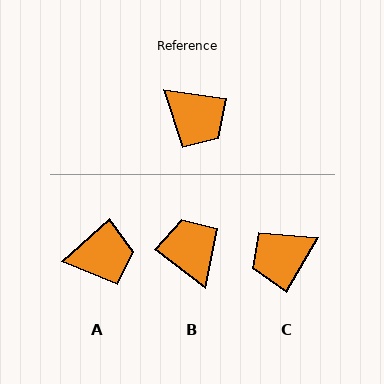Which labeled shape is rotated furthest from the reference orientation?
B, about 151 degrees away.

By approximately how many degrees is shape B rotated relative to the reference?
Approximately 151 degrees counter-clockwise.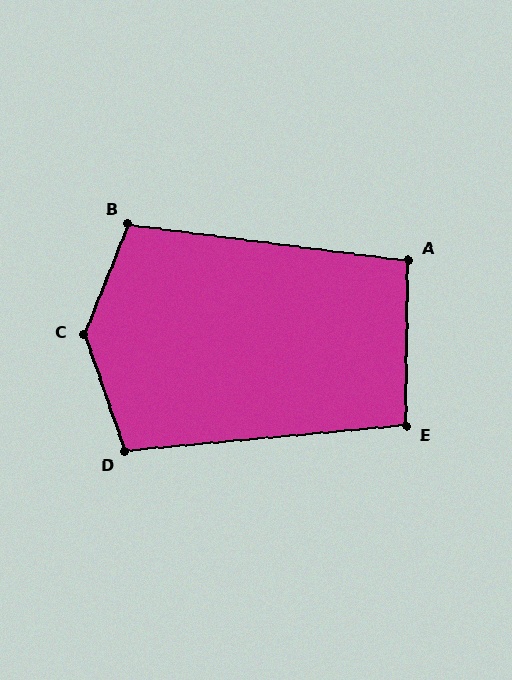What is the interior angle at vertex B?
Approximately 105 degrees (obtuse).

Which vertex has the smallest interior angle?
A, at approximately 96 degrees.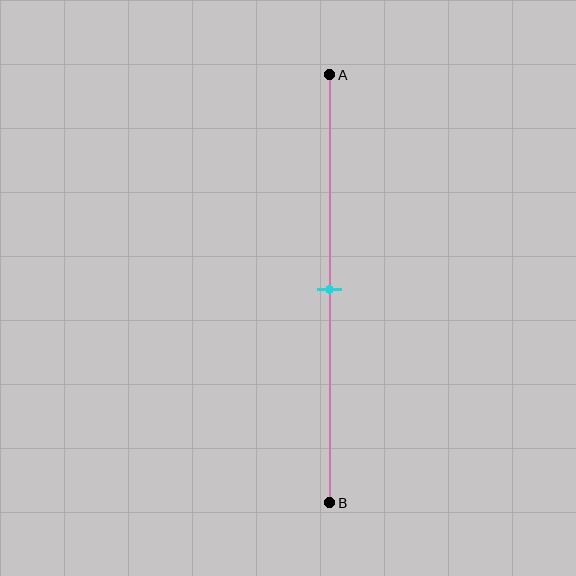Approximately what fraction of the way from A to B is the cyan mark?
The cyan mark is approximately 50% of the way from A to B.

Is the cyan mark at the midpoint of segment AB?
Yes, the mark is approximately at the midpoint.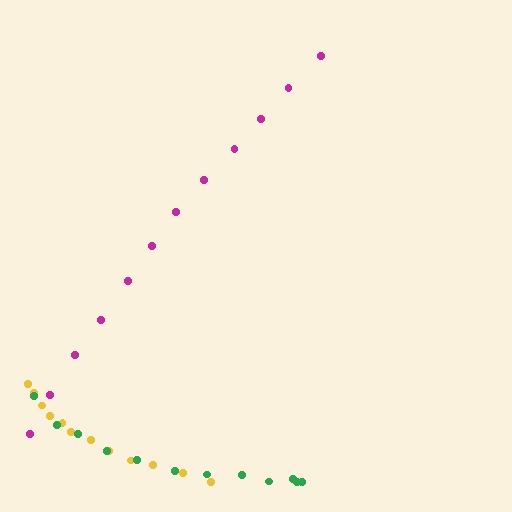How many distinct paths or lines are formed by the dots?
There are 3 distinct paths.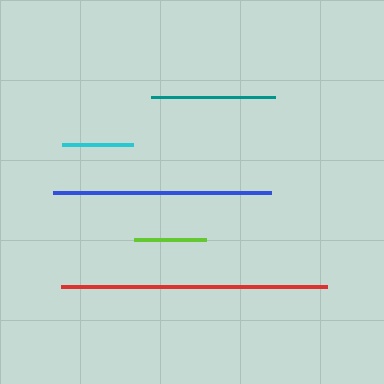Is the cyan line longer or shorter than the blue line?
The blue line is longer than the cyan line.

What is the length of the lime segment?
The lime segment is approximately 71 pixels long.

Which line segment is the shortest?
The lime line is the shortest at approximately 71 pixels.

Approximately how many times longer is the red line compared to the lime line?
The red line is approximately 3.7 times the length of the lime line.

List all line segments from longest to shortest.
From longest to shortest: red, blue, teal, cyan, lime.